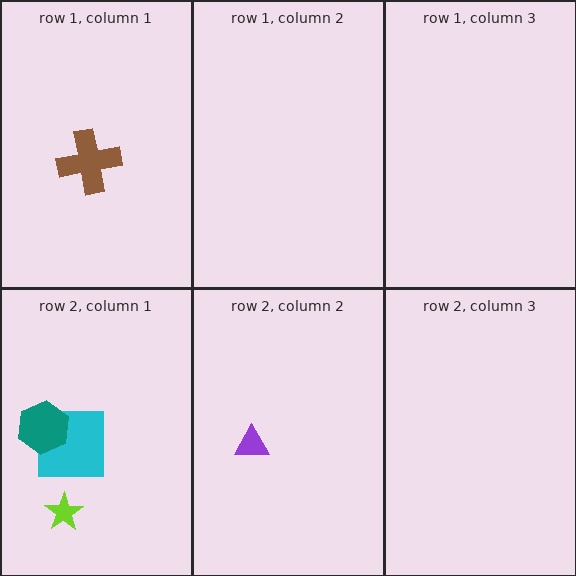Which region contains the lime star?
The row 2, column 1 region.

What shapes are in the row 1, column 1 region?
The brown cross.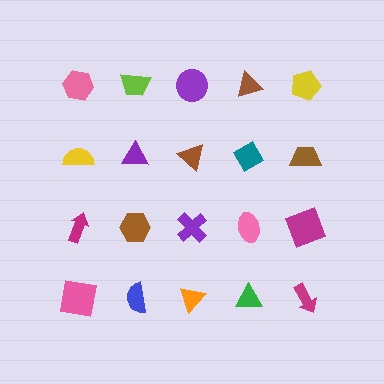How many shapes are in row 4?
5 shapes.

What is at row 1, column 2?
A lime trapezoid.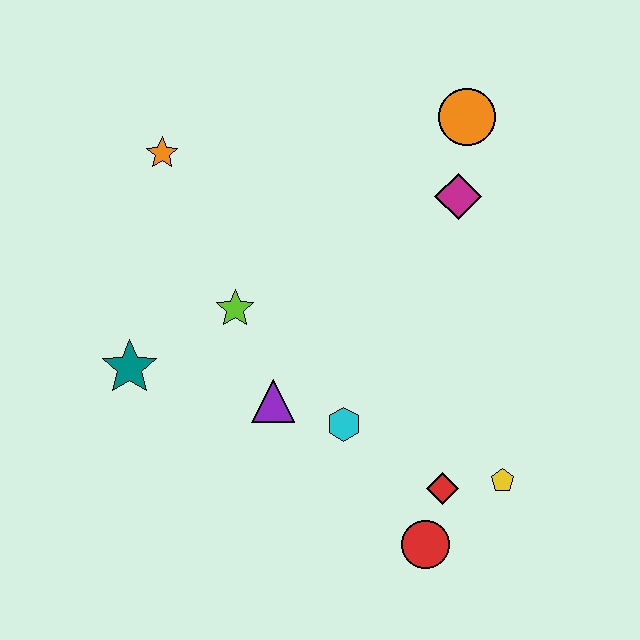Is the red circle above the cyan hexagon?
No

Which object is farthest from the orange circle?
The red circle is farthest from the orange circle.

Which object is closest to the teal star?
The lime star is closest to the teal star.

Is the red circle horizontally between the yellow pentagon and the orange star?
Yes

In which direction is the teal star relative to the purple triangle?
The teal star is to the left of the purple triangle.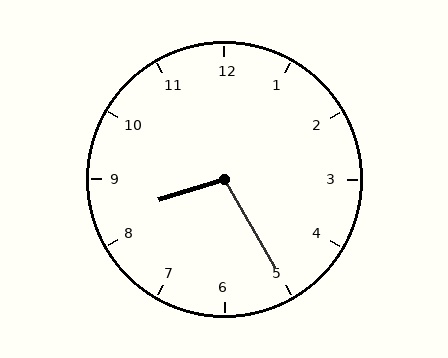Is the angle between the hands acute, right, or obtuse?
It is obtuse.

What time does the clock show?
8:25.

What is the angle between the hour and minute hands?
Approximately 102 degrees.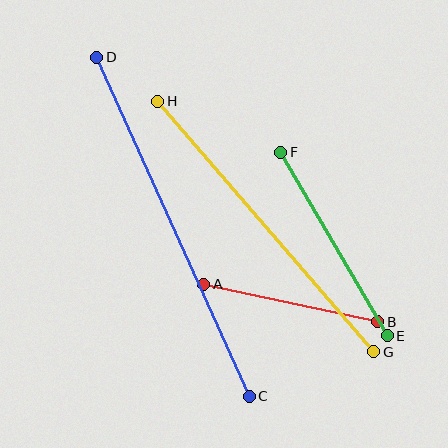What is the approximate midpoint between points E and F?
The midpoint is at approximately (334, 244) pixels.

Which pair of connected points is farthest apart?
Points C and D are farthest apart.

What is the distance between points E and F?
The distance is approximately 212 pixels.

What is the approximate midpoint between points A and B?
The midpoint is at approximately (291, 303) pixels.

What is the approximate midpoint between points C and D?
The midpoint is at approximately (173, 227) pixels.